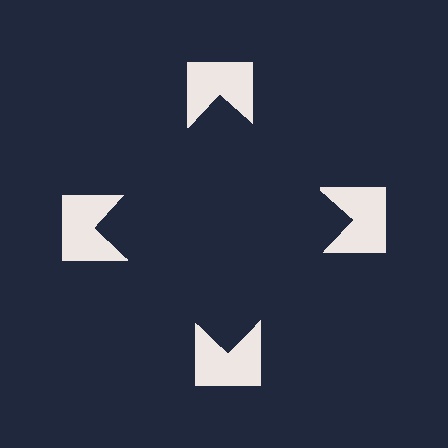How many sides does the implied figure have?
4 sides.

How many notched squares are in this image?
There are 4 — one at each vertex of the illusory square.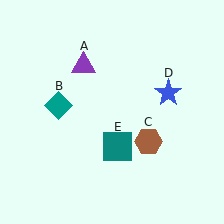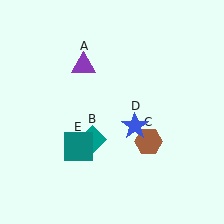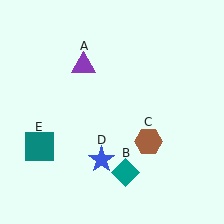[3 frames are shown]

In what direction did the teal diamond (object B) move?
The teal diamond (object B) moved down and to the right.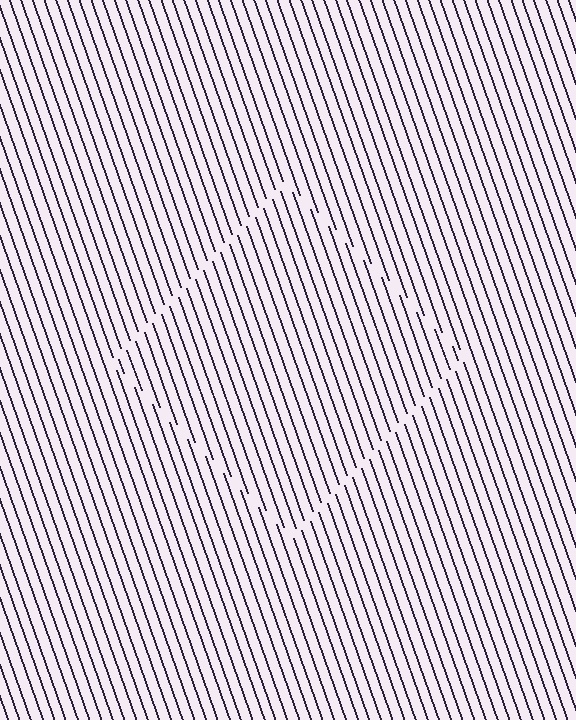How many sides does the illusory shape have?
4 sides — the line-ends trace a square.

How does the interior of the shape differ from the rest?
The interior of the shape contains the same grating, shifted by half a period — the contour is defined by the phase discontinuity where line-ends from the inner and outer gratings abut.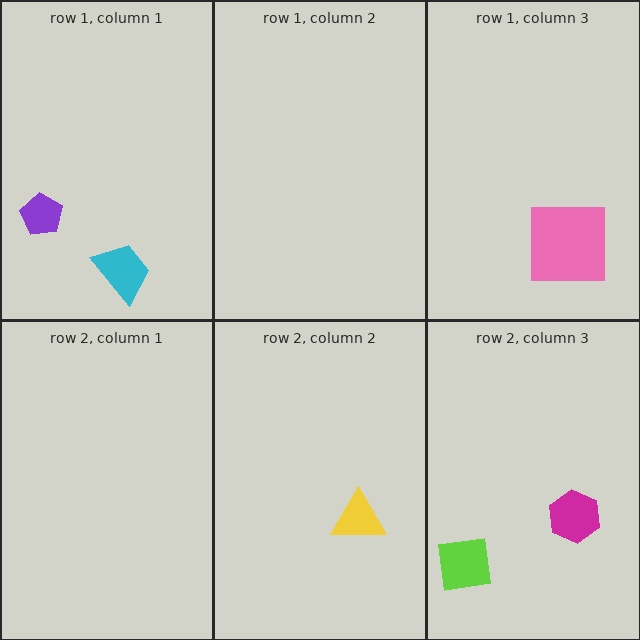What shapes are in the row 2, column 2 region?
The yellow triangle.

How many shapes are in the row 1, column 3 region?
1.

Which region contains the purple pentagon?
The row 1, column 1 region.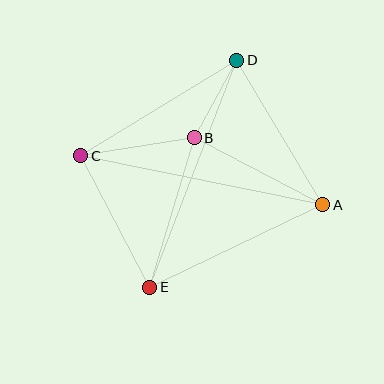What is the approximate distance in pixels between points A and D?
The distance between A and D is approximately 168 pixels.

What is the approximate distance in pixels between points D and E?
The distance between D and E is approximately 243 pixels.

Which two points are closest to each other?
Points B and D are closest to each other.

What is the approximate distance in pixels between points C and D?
The distance between C and D is approximately 183 pixels.